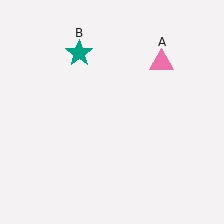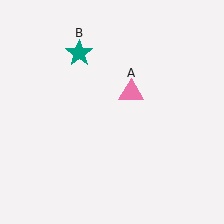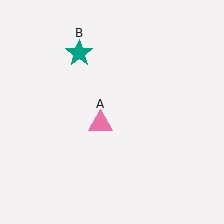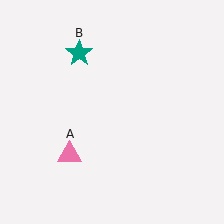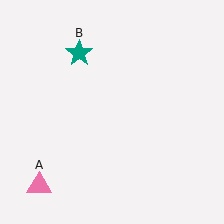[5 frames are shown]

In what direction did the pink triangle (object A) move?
The pink triangle (object A) moved down and to the left.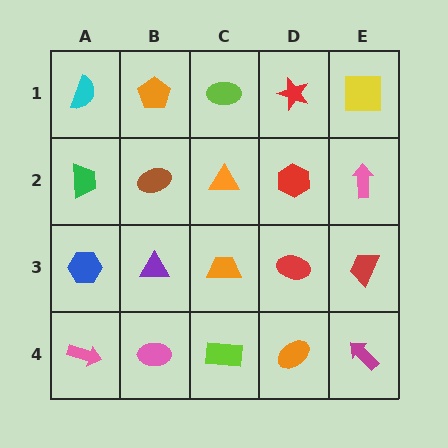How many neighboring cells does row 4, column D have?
3.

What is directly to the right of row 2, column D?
A pink arrow.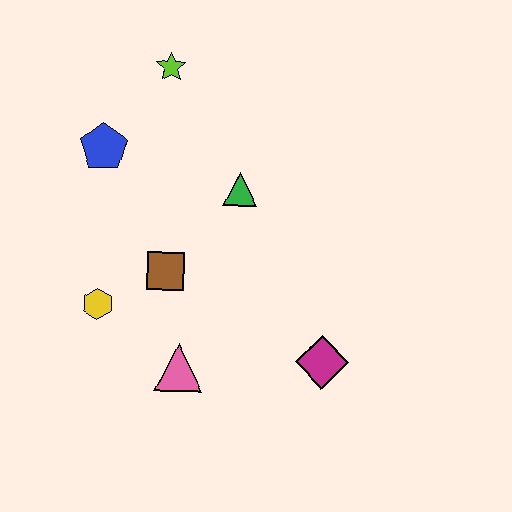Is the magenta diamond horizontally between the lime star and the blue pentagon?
No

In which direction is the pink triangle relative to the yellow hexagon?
The pink triangle is to the right of the yellow hexagon.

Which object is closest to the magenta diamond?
The pink triangle is closest to the magenta diamond.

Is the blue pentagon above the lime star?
No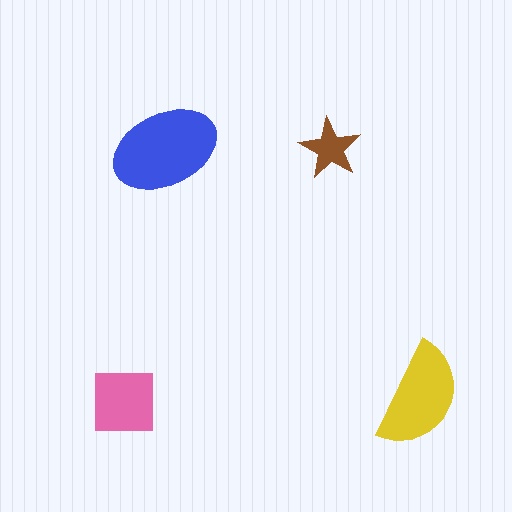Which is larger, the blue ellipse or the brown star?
The blue ellipse.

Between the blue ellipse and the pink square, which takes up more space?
The blue ellipse.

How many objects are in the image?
There are 4 objects in the image.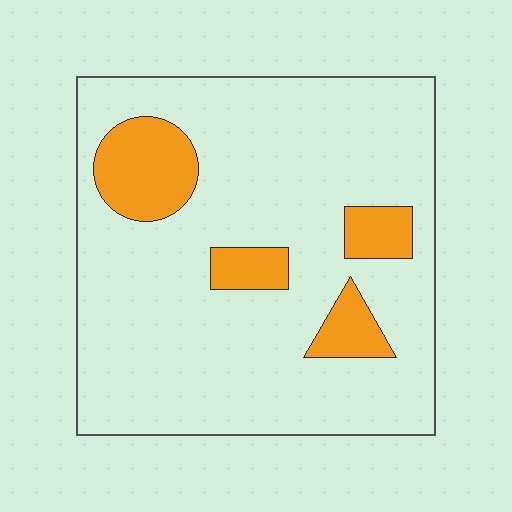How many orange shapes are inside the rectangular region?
4.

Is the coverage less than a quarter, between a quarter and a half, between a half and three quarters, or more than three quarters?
Less than a quarter.